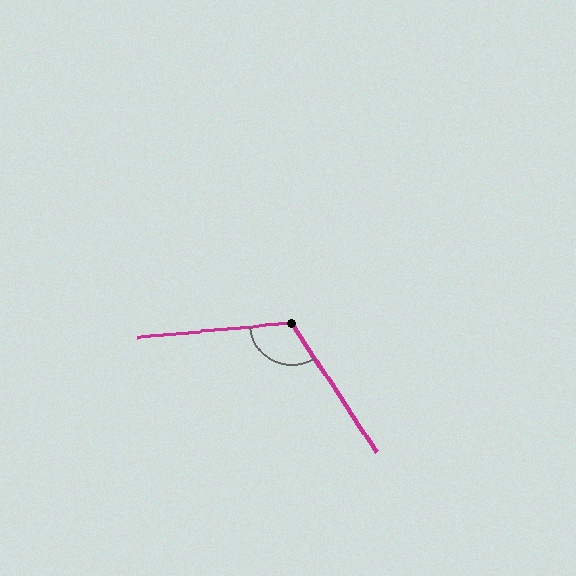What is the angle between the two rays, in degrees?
Approximately 118 degrees.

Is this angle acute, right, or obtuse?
It is obtuse.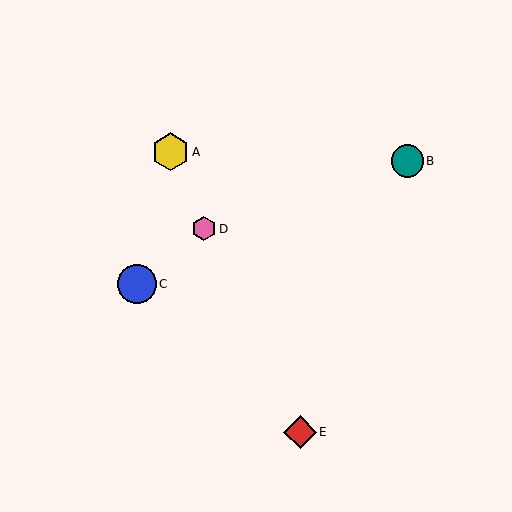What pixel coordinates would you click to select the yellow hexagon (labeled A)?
Click at (170, 152) to select the yellow hexagon A.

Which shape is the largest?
The blue circle (labeled C) is the largest.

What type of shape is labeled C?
Shape C is a blue circle.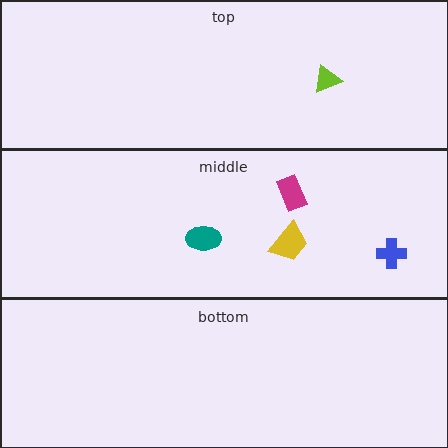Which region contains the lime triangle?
The top region.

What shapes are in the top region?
The lime triangle.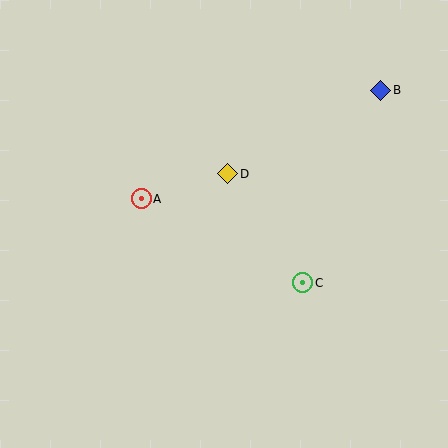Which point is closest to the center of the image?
Point D at (228, 174) is closest to the center.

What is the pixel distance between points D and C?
The distance between D and C is 132 pixels.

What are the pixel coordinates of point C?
Point C is at (303, 283).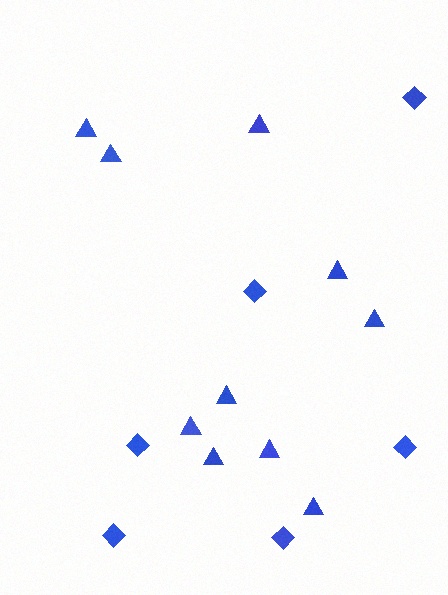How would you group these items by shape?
There are 2 groups: one group of triangles (10) and one group of diamonds (6).